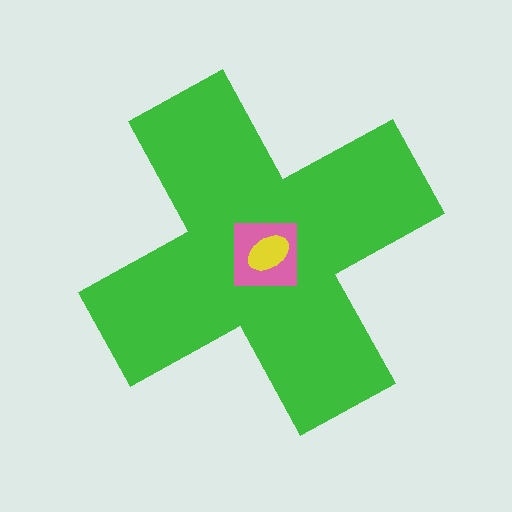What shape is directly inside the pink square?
The yellow ellipse.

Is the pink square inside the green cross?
Yes.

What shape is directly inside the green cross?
The pink square.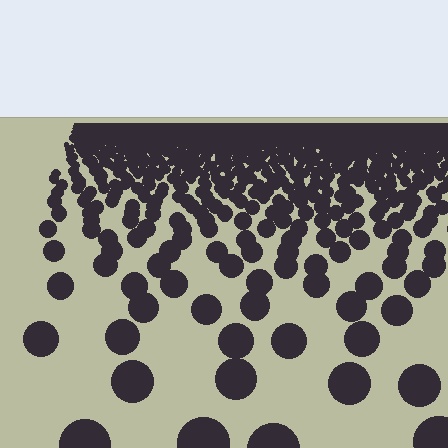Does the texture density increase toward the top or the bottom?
Density increases toward the top.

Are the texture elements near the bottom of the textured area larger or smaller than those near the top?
Larger. Near the bottom, elements are closer to the viewer and appear at a bigger on-screen size.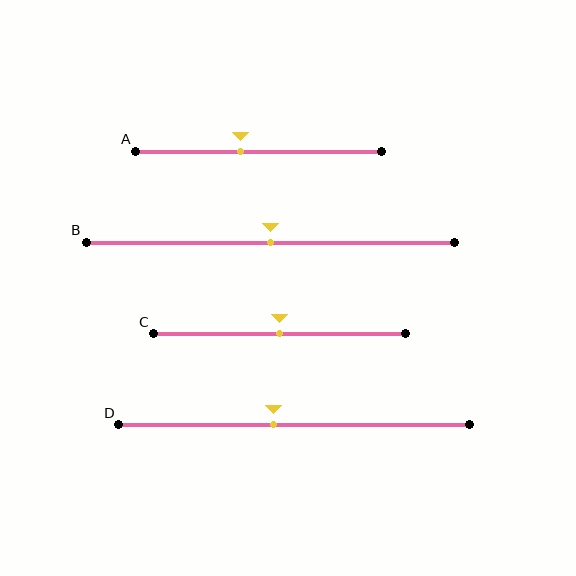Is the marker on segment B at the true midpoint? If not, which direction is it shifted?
Yes, the marker on segment B is at the true midpoint.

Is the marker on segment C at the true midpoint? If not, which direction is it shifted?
Yes, the marker on segment C is at the true midpoint.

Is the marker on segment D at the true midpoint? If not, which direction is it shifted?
No, the marker on segment D is shifted to the left by about 6% of the segment length.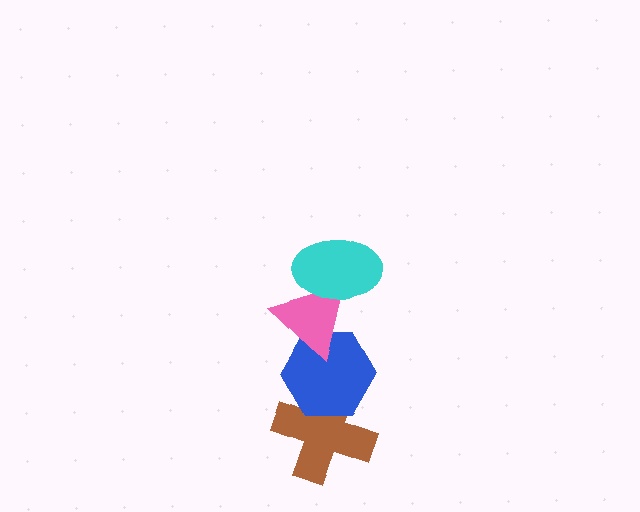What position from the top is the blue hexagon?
The blue hexagon is 3rd from the top.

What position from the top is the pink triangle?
The pink triangle is 2nd from the top.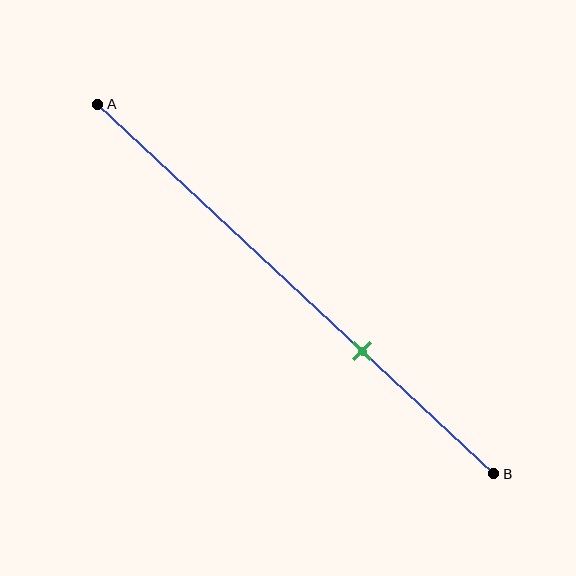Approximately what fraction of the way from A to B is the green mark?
The green mark is approximately 65% of the way from A to B.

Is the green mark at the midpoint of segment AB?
No, the mark is at about 65% from A, not at the 50% midpoint.